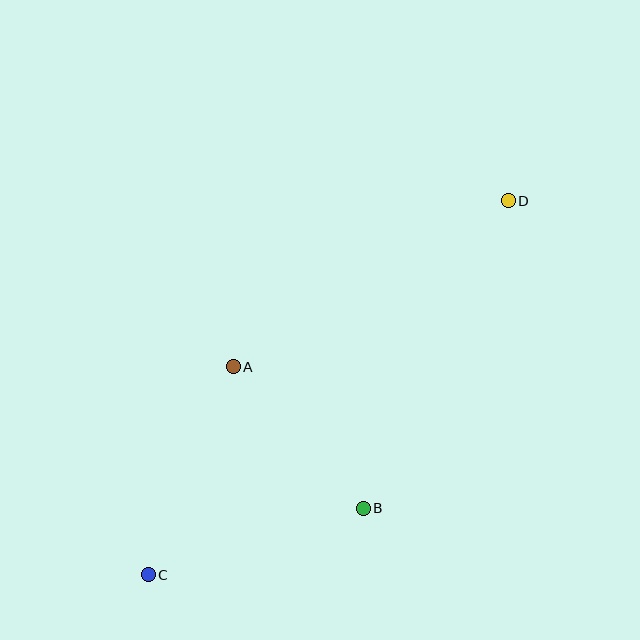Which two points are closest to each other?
Points A and B are closest to each other.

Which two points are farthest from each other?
Points C and D are farthest from each other.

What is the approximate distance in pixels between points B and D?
The distance between B and D is approximately 340 pixels.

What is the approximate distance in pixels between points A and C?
The distance between A and C is approximately 224 pixels.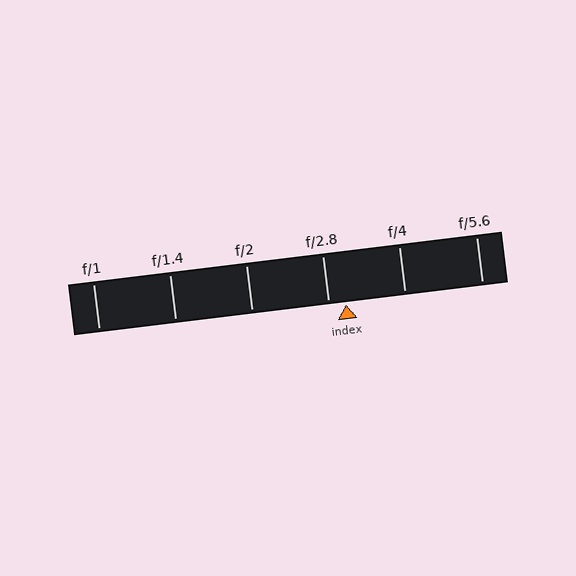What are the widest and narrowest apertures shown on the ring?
The widest aperture shown is f/1 and the narrowest is f/5.6.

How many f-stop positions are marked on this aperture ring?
There are 6 f-stop positions marked.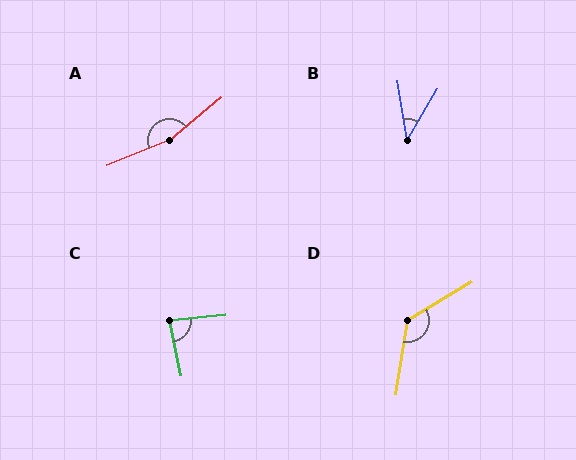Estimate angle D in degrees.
Approximately 129 degrees.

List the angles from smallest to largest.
B (39°), C (83°), D (129°), A (163°).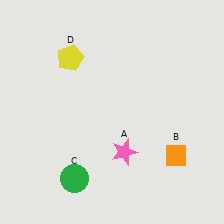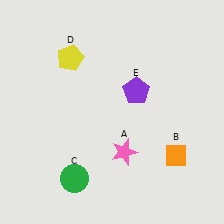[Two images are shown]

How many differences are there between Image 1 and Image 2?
There is 1 difference between the two images.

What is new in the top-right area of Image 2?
A purple pentagon (E) was added in the top-right area of Image 2.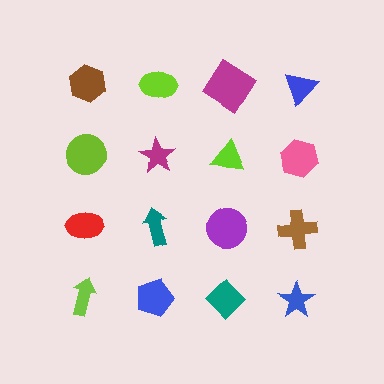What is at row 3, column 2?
A teal arrow.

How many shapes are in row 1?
4 shapes.